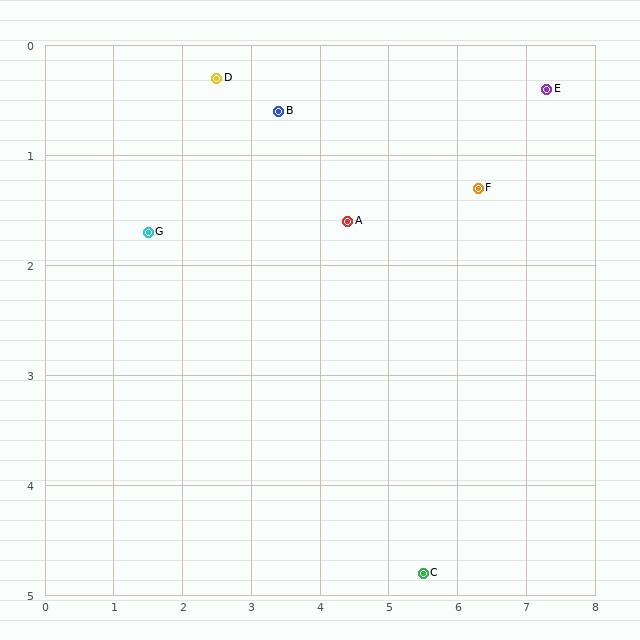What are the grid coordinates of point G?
Point G is at approximately (1.5, 1.7).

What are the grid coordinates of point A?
Point A is at approximately (4.4, 1.6).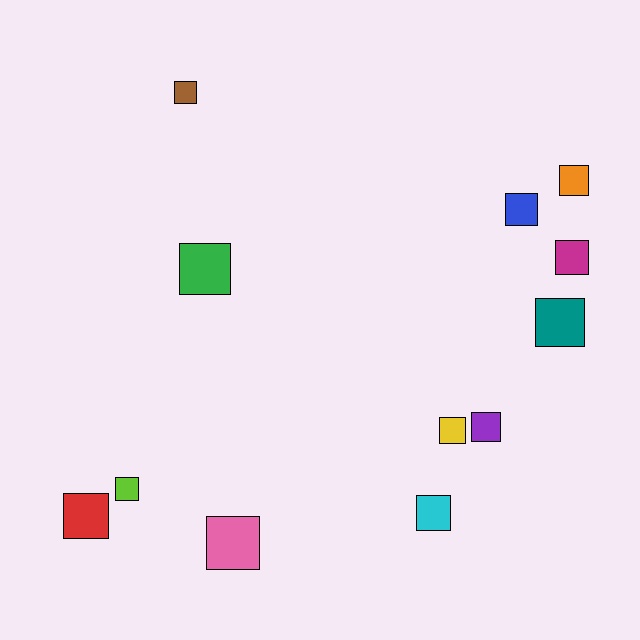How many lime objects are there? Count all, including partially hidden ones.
There is 1 lime object.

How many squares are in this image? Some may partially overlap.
There are 12 squares.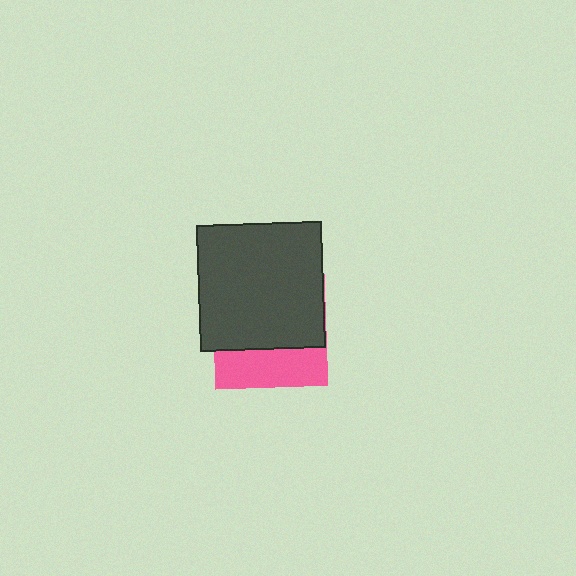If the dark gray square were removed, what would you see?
You would see the complete pink square.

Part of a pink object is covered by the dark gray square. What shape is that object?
It is a square.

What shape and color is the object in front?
The object in front is a dark gray square.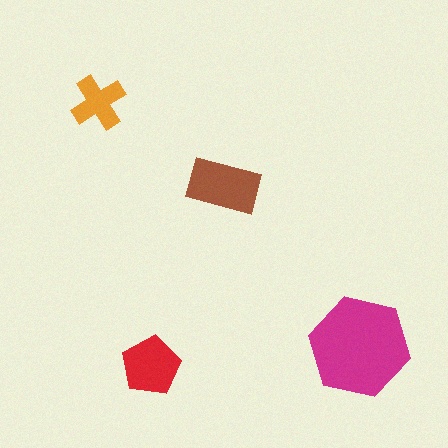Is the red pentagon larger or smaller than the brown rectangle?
Smaller.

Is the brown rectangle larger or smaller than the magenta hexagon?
Smaller.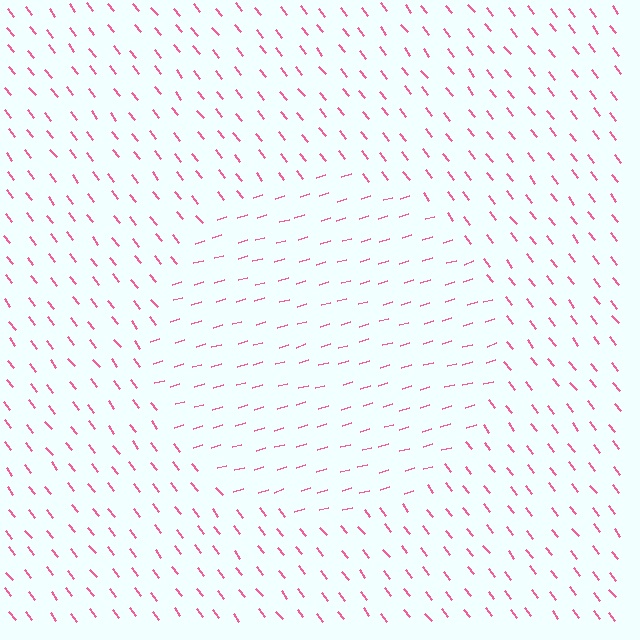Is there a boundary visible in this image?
Yes, there is a texture boundary formed by a change in line orientation.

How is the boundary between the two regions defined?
The boundary is defined purely by a change in line orientation (approximately 68 degrees difference). All lines are the same color and thickness.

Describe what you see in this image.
The image is filled with small pink line segments. A circle region in the image has lines oriented differently from the surrounding lines, creating a visible texture boundary.